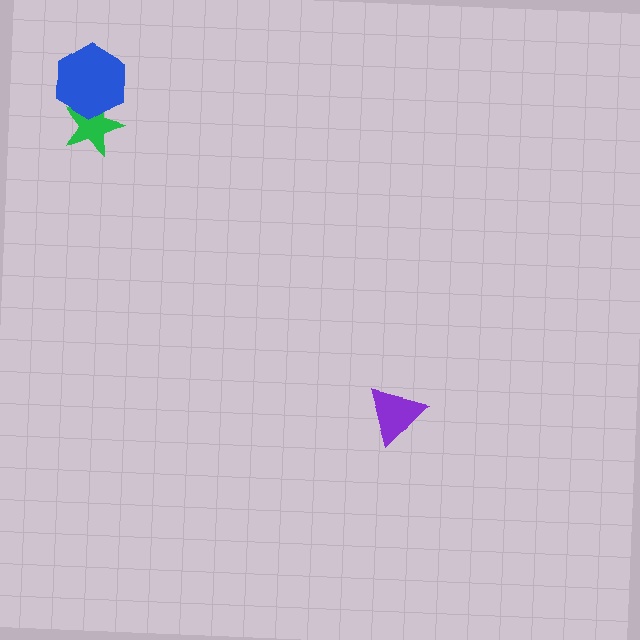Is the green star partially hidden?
Yes, it is partially covered by another shape.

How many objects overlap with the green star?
1 object overlaps with the green star.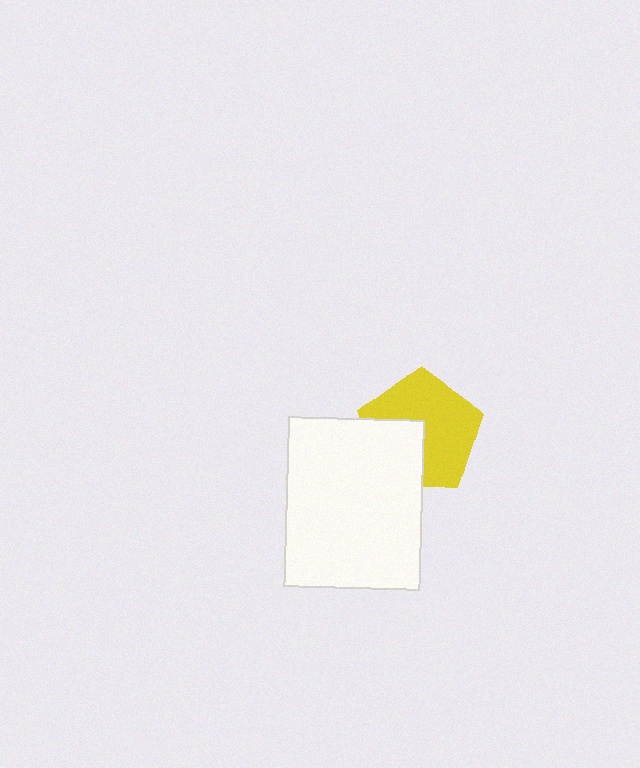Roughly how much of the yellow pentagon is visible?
Most of it is visible (roughly 66%).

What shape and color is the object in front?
The object in front is a white rectangle.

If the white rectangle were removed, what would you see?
You would see the complete yellow pentagon.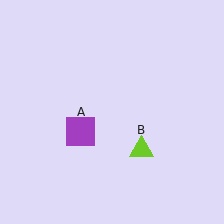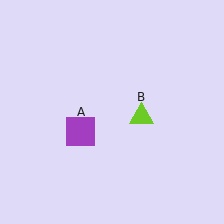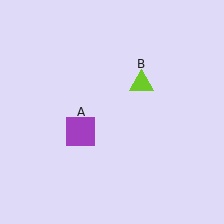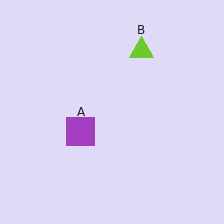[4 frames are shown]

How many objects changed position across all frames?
1 object changed position: lime triangle (object B).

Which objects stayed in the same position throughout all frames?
Purple square (object A) remained stationary.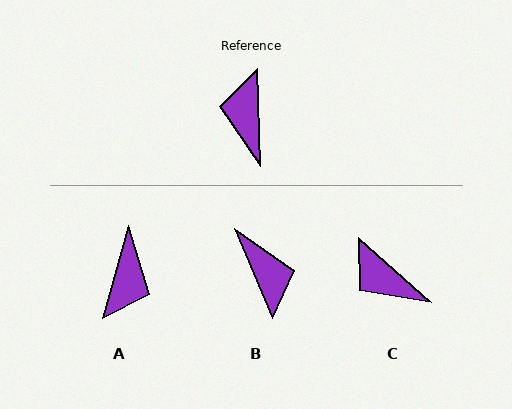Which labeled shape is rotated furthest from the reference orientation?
A, about 163 degrees away.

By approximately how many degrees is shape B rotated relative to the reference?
Approximately 159 degrees clockwise.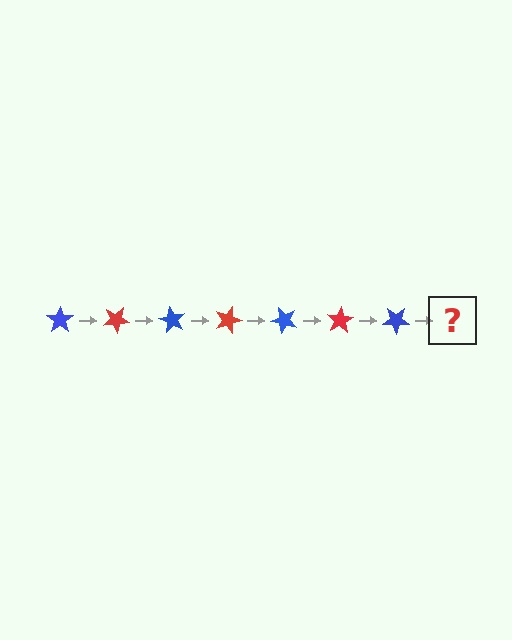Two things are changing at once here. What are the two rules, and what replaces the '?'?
The two rules are that it rotates 30 degrees each step and the color cycles through blue and red. The '?' should be a red star, rotated 210 degrees from the start.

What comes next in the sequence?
The next element should be a red star, rotated 210 degrees from the start.